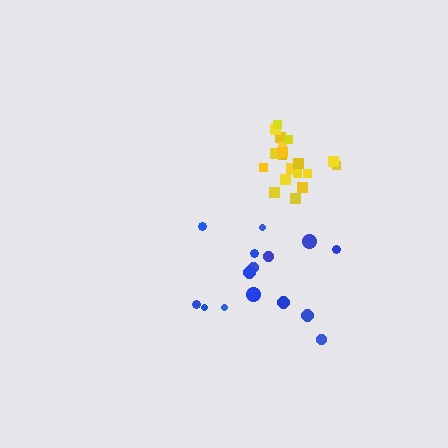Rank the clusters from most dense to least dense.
yellow, blue.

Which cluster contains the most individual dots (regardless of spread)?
Yellow (20).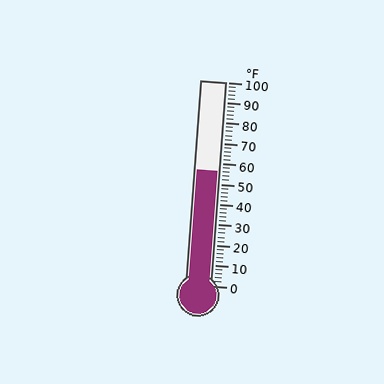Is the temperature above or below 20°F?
The temperature is above 20°F.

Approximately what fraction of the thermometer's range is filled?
The thermometer is filled to approximately 55% of its range.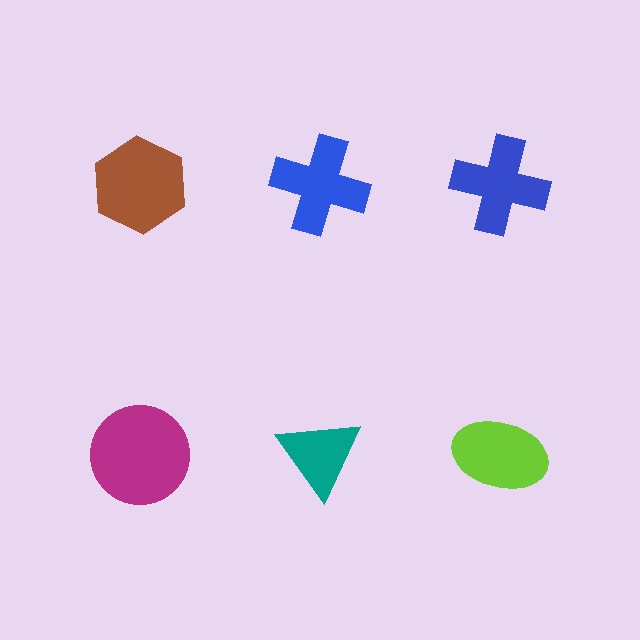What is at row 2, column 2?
A teal triangle.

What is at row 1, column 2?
A blue cross.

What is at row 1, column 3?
A blue cross.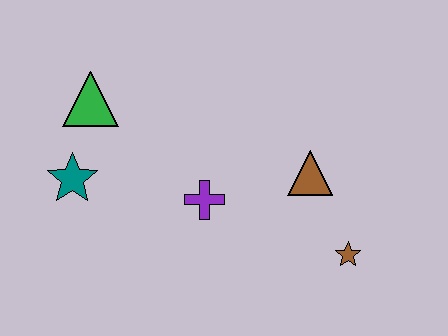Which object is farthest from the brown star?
The green triangle is farthest from the brown star.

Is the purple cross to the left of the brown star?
Yes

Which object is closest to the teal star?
The green triangle is closest to the teal star.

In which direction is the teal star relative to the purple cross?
The teal star is to the left of the purple cross.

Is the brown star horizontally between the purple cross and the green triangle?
No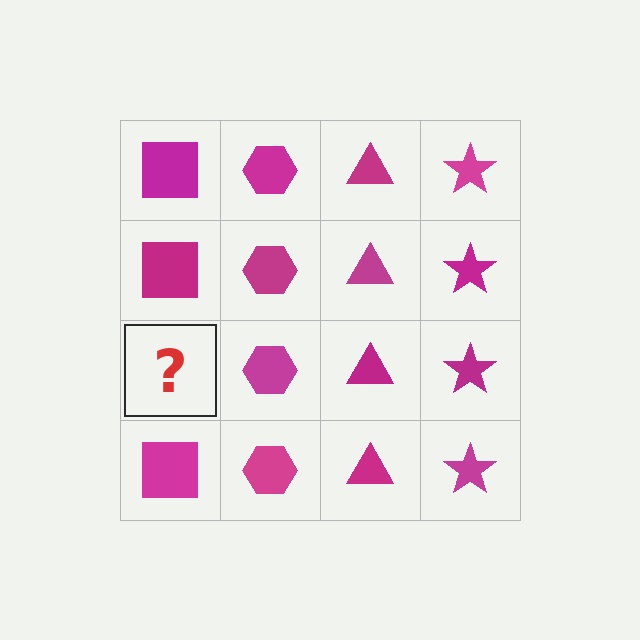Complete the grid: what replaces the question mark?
The question mark should be replaced with a magenta square.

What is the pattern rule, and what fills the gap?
The rule is that each column has a consistent shape. The gap should be filled with a magenta square.